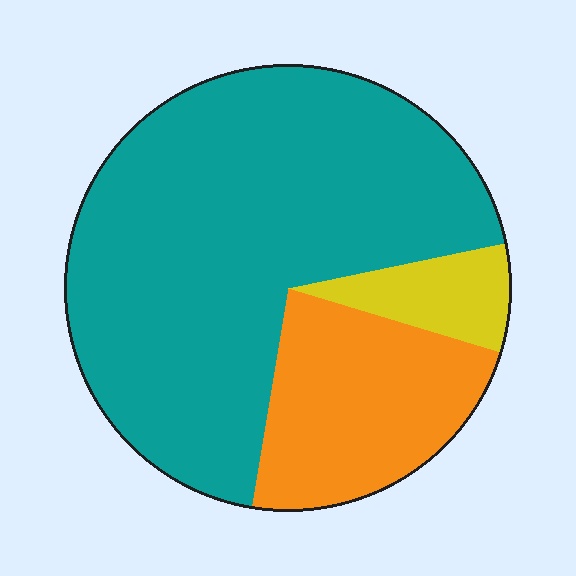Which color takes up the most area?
Teal, at roughly 70%.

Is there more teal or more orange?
Teal.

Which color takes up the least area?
Yellow, at roughly 10%.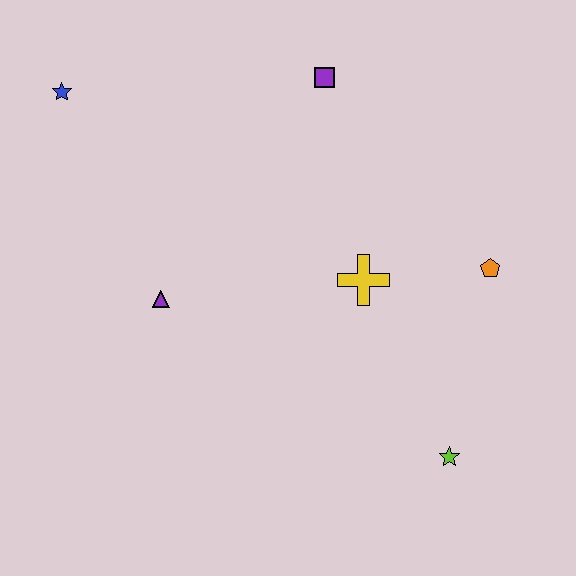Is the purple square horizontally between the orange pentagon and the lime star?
No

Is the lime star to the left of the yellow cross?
No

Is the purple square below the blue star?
No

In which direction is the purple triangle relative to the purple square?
The purple triangle is below the purple square.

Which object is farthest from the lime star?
The blue star is farthest from the lime star.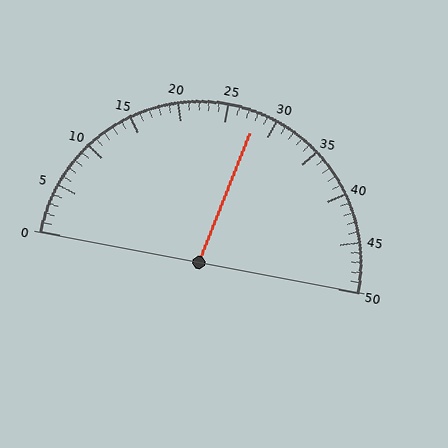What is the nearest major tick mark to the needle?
The nearest major tick mark is 30.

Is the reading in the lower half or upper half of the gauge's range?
The reading is in the upper half of the range (0 to 50).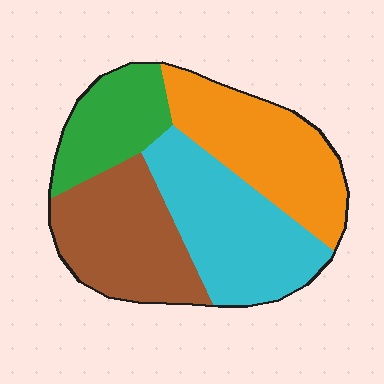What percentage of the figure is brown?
Brown covers 26% of the figure.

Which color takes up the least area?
Green, at roughly 15%.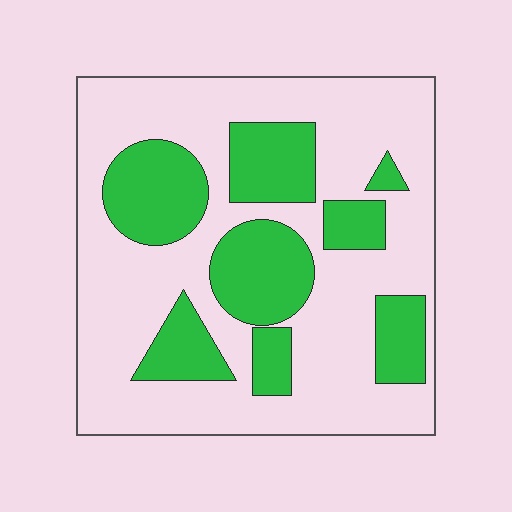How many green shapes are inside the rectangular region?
8.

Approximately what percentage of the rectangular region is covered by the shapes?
Approximately 30%.